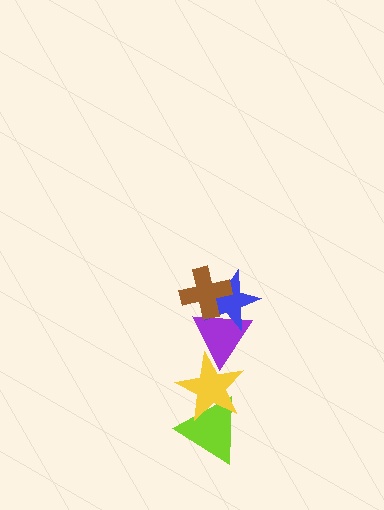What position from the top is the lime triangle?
The lime triangle is 5th from the top.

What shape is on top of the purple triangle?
The blue star is on top of the purple triangle.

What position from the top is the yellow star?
The yellow star is 4th from the top.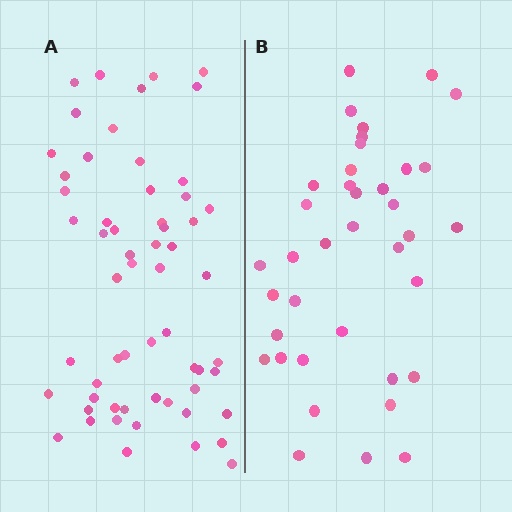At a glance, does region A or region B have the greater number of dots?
Region A (the left region) has more dots.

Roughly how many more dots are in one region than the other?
Region A has approximately 20 more dots than region B.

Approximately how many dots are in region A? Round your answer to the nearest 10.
About 60 dots. (The exact count is 59, which rounds to 60.)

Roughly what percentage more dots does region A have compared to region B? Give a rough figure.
About 55% more.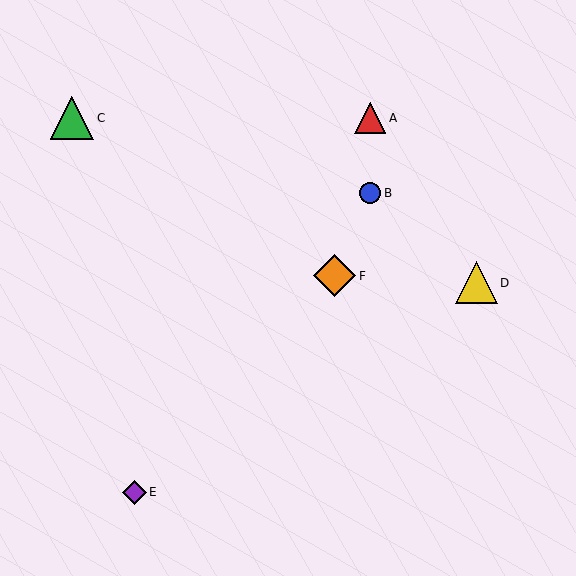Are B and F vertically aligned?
No, B is at x≈370 and F is at x≈334.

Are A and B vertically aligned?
Yes, both are at x≈370.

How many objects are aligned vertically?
2 objects (A, B) are aligned vertically.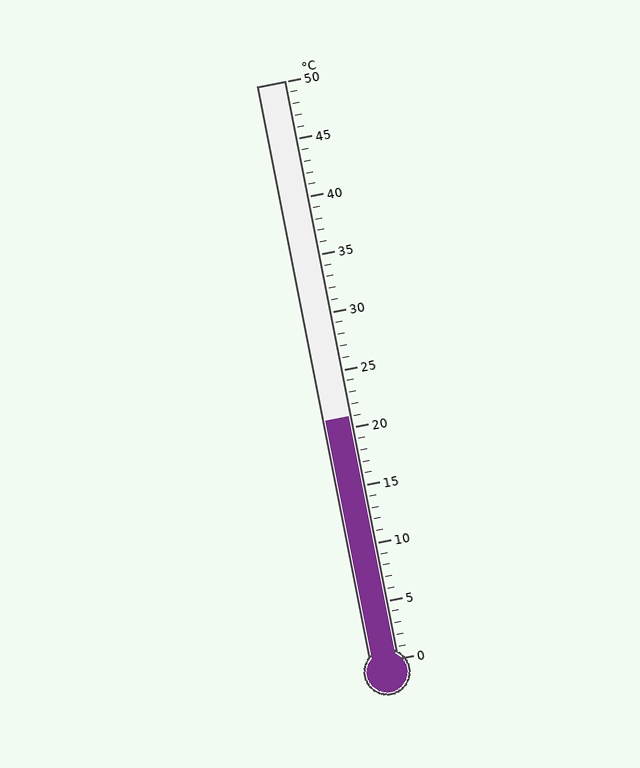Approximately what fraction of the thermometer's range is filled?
The thermometer is filled to approximately 40% of its range.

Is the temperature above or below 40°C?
The temperature is below 40°C.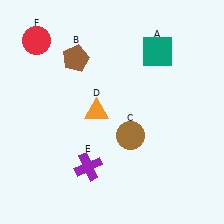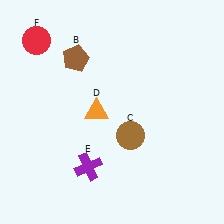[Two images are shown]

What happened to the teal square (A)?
The teal square (A) was removed in Image 2. It was in the top-right area of Image 1.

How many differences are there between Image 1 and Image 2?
There is 1 difference between the two images.